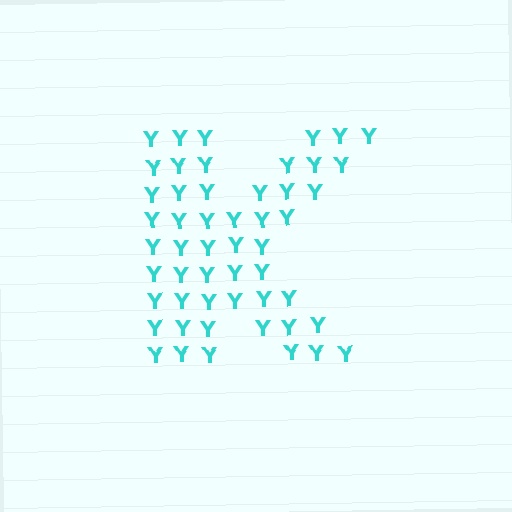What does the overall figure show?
The overall figure shows the letter K.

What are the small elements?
The small elements are letter Y's.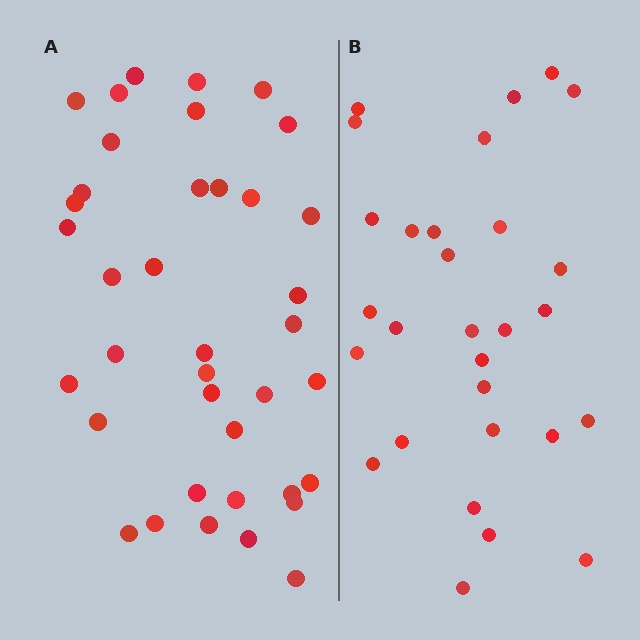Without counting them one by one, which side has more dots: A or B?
Region A (the left region) has more dots.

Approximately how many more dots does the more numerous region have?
Region A has roughly 8 or so more dots than region B.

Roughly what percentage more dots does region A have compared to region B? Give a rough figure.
About 30% more.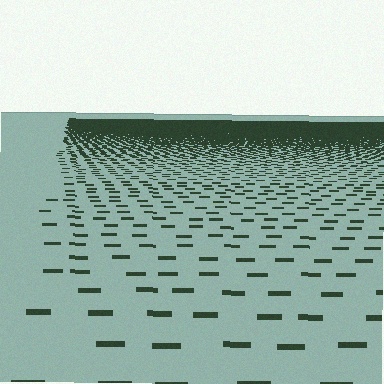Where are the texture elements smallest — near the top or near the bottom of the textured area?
Near the top.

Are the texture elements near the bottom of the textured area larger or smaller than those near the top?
Larger. Near the bottom, elements are closer to the viewer and appear at a bigger on-screen size.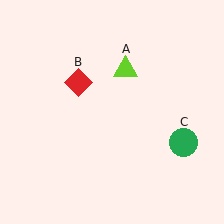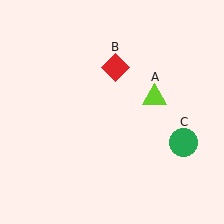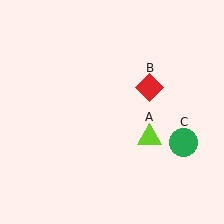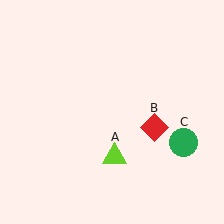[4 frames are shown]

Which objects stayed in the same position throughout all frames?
Green circle (object C) remained stationary.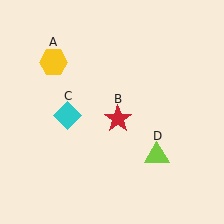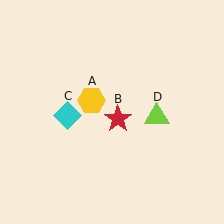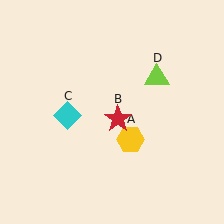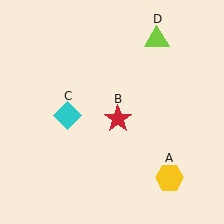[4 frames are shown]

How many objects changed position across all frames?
2 objects changed position: yellow hexagon (object A), lime triangle (object D).